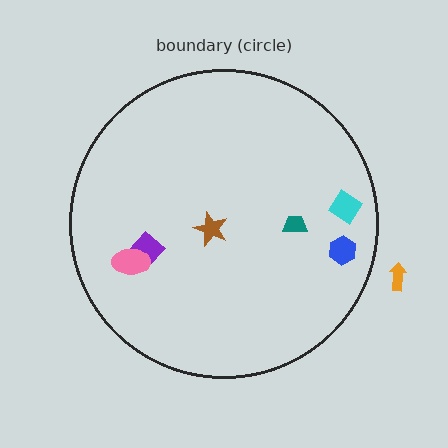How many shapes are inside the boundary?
6 inside, 1 outside.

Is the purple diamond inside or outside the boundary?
Inside.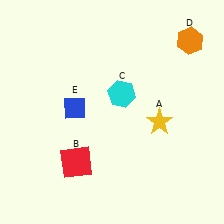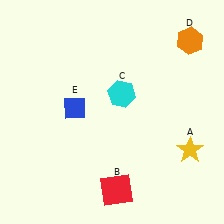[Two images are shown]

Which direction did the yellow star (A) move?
The yellow star (A) moved right.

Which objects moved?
The objects that moved are: the yellow star (A), the red square (B).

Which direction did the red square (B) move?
The red square (B) moved right.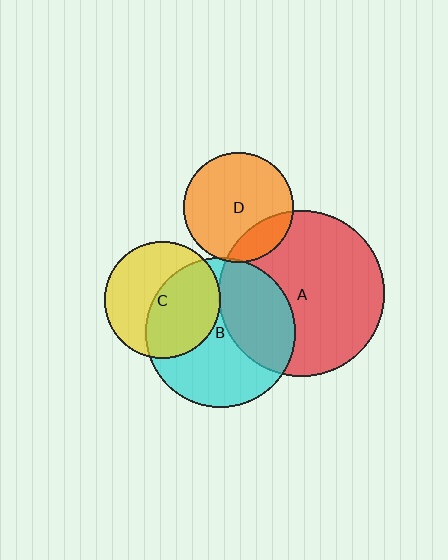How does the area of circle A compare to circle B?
Approximately 1.2 times.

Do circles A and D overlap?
Yes.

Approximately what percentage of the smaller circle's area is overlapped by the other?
Approximately 20%.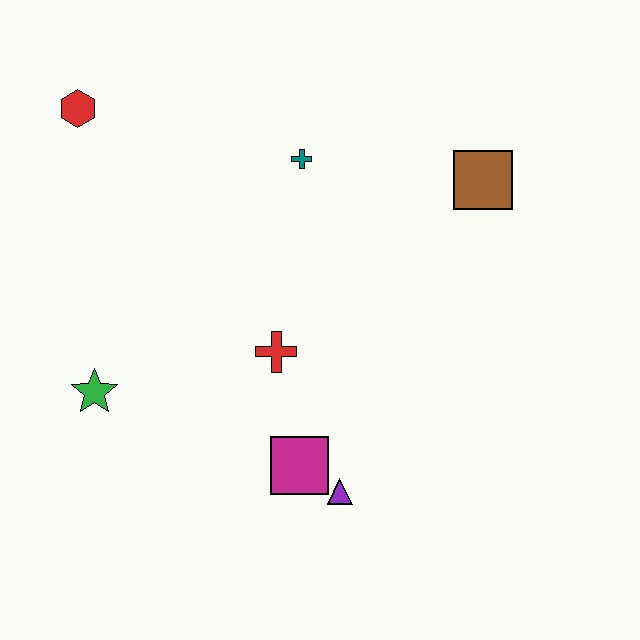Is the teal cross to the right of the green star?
Yes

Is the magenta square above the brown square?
No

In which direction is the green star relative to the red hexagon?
The green star is below the red hexagon.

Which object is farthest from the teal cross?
The purple triangle is farthest from the teal cross.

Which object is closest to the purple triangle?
The magenta square is closest to the purple triangle.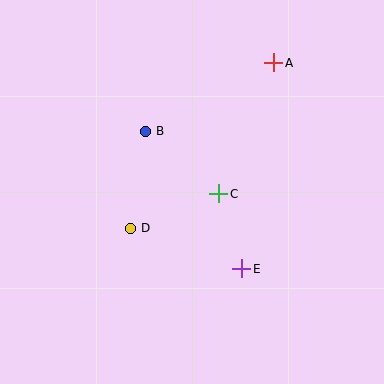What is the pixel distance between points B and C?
The distance between B and C is 96 pixels.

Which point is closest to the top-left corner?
Point B is closest to the top-left corner.